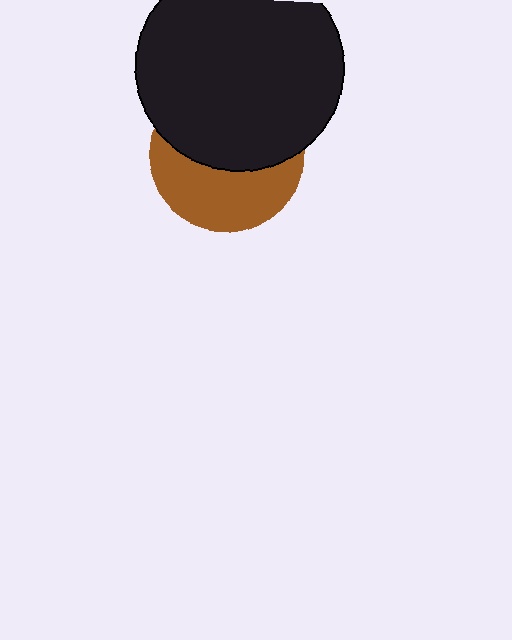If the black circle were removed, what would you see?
You would see the complete brown circle.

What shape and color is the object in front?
The object in front is a black circle.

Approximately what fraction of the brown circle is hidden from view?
Roughly 55% of the brown circle is hidden behind the black circle.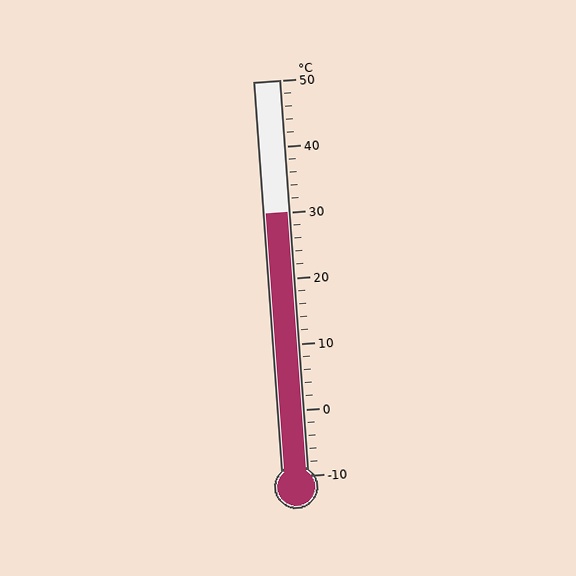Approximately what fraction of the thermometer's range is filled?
The thermometer is filled to approximately 65% of its range.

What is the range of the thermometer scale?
The thermometer scale ranges from -10°C to 50°C.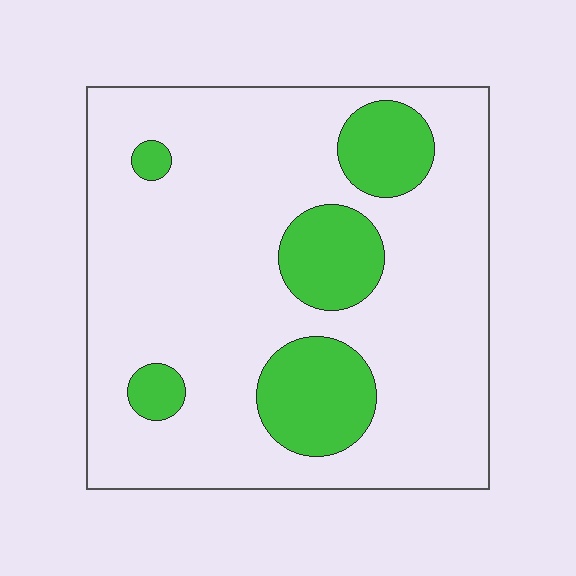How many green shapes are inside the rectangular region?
5.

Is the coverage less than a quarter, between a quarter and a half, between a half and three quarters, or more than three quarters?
Less than a quarter.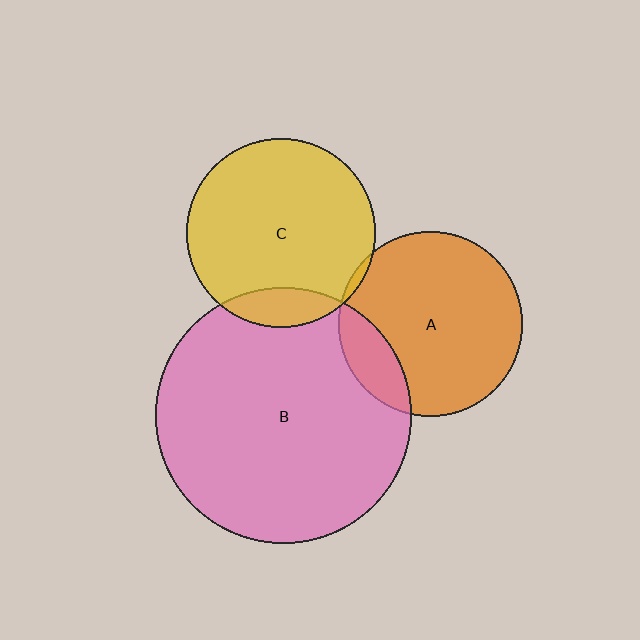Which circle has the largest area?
Circle B (pink).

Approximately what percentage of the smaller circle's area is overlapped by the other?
Approximately 5%.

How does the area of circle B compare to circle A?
Approximately 1.9 times.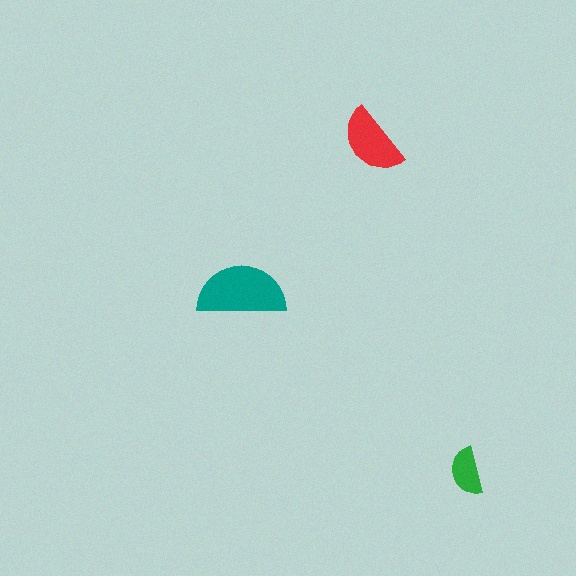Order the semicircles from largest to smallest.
the teal one, the red one, the green one.